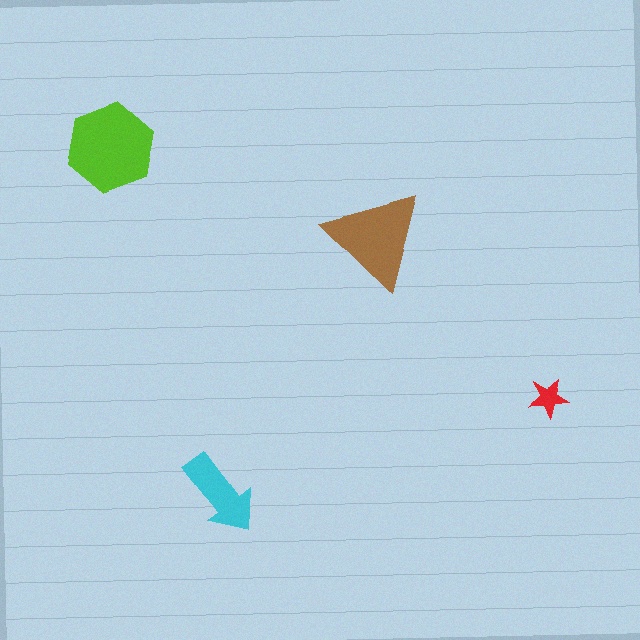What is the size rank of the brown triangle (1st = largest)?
2nd.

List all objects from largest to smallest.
The lime hexagon, the brown triangle, the cyan arrow, the red star.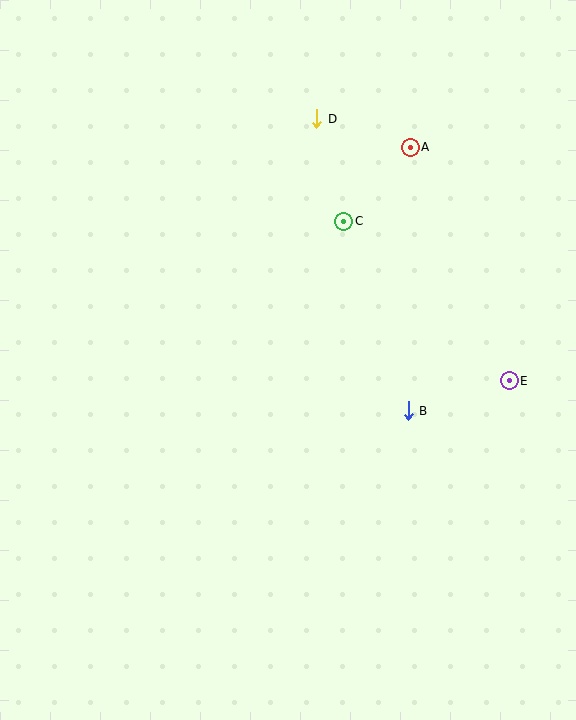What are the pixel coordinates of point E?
Point E is at (509, 381).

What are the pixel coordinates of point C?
Point C is at (344, 221).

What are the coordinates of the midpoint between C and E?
The midpoint between C and E is at (426, 301).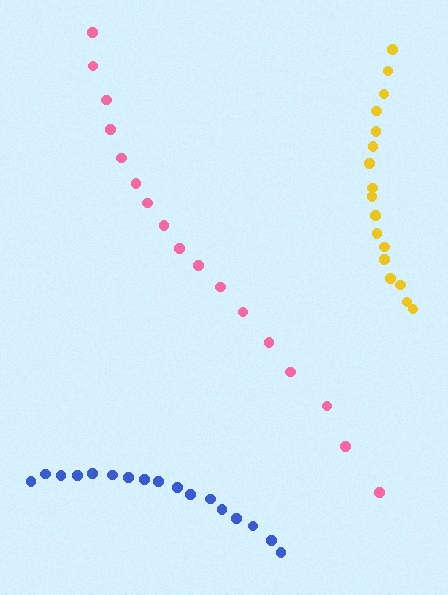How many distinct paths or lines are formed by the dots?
There are 3 distinct paths.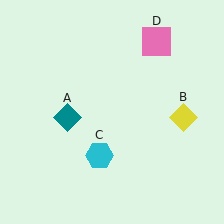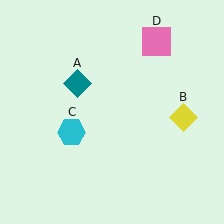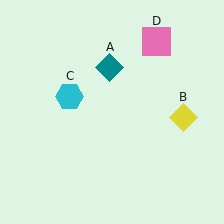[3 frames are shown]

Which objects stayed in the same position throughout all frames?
Yellow diamond (object B) and pink square (object D) remained stationary.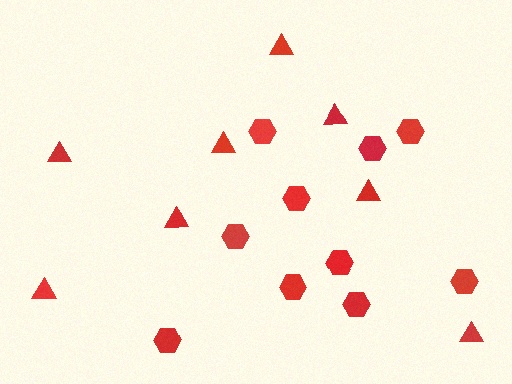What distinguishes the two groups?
There are 2 groups: one group of hexagons (10) and one group of triangles (8).